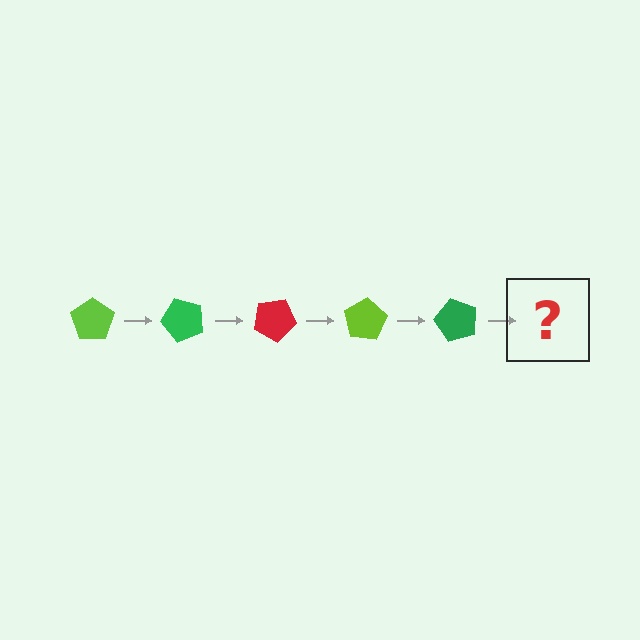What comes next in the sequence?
The next element should be a red pentagon, rotated 250 degrees from the start.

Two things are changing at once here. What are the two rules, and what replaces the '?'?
The two rules are that it rotates 50 degrees each step and the color cycles through lime, green, and red. The '?' should be a red pentagon, rotated 250 degrees from the start.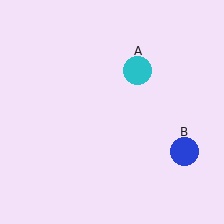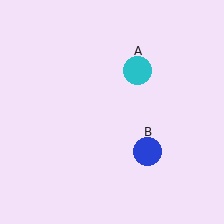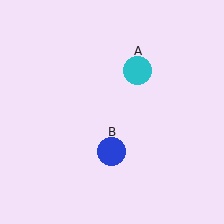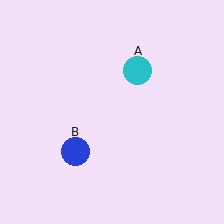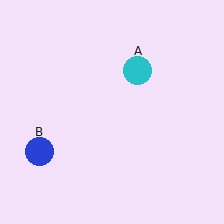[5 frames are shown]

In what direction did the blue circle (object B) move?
The blue circle (object B) moved left.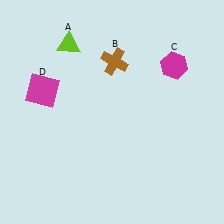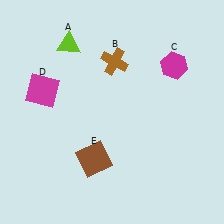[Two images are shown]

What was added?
A brown square (E) was added in Image 2.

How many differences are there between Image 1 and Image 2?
There is 1 difference between the two images.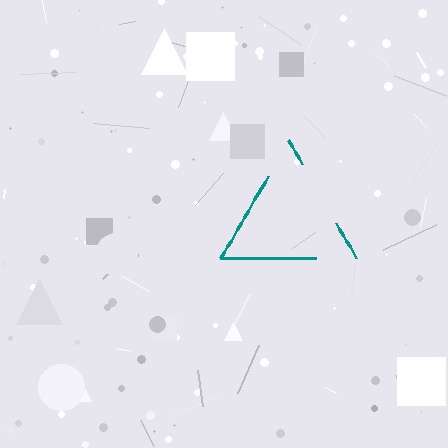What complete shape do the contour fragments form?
The contour fragments form a triangle.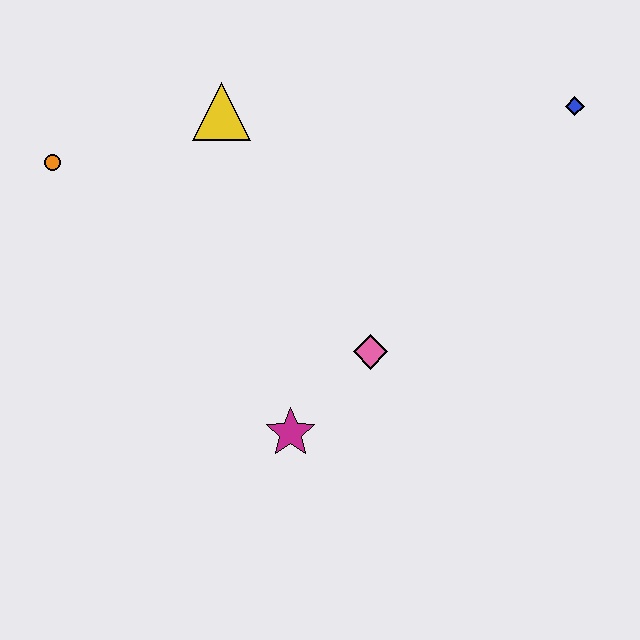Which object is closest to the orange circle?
The yellow triangle is closest to the orange circle.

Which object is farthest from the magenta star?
The blue diamond is farthest from the magenta star.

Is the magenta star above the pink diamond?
No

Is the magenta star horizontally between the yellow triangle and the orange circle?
No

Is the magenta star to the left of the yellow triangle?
No